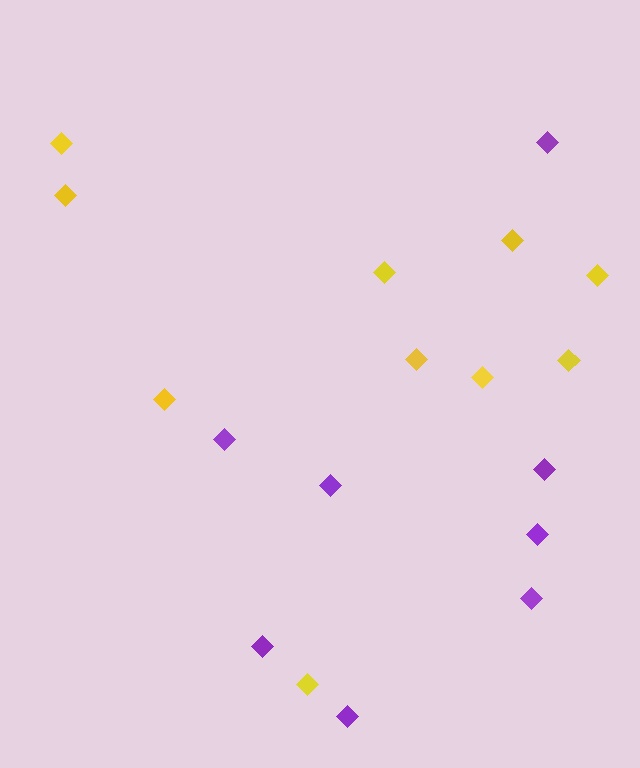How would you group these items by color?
There are 2 groups: one group of yellow diamonds (10) and one group of purple diamonds (8).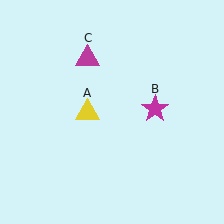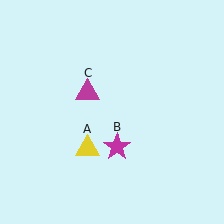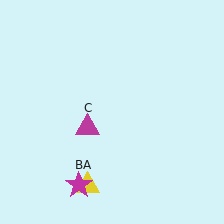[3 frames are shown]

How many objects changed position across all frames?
3 objects changed position: yellow triangle (object A), magenta star (object B), magenta triangle (object C).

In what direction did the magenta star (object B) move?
The magenta star (object B) moved down and to the left.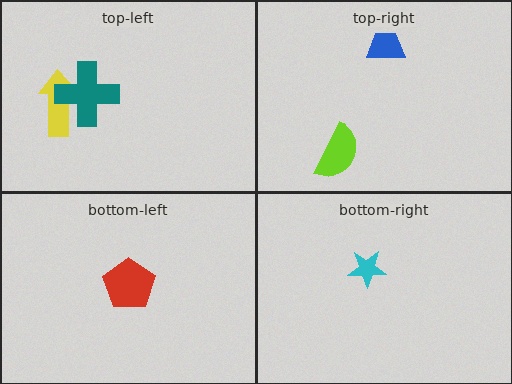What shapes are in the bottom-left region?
The red pentagon.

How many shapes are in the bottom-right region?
1.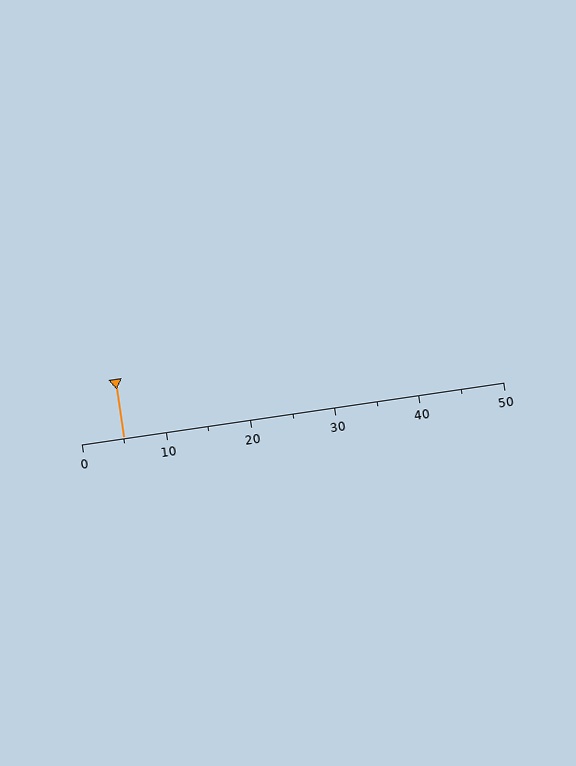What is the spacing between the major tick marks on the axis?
The major ticks are spaced 10 apart.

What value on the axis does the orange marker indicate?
The marker indicates approximately 5.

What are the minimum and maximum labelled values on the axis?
The axis runs from 0 to 50.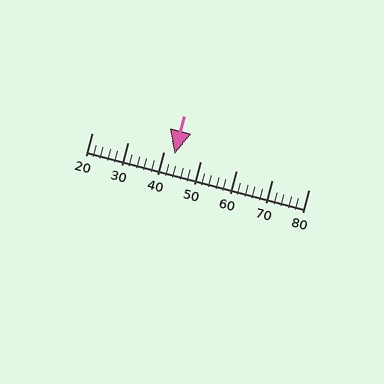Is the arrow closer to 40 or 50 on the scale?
The arrow is closer to 40.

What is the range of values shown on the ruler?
The ruler shows values from 20 to 80.